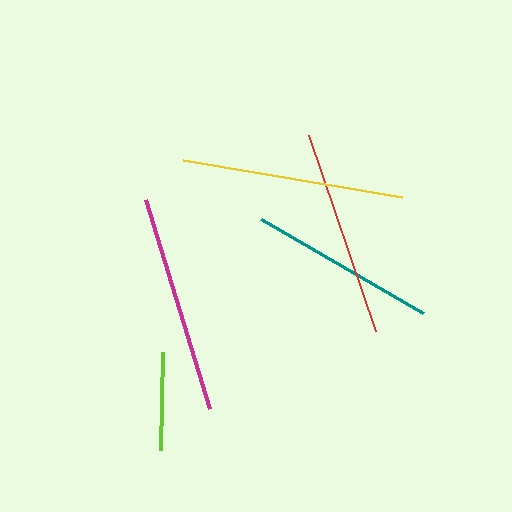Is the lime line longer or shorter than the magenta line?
The magenta line is longer than the lime line.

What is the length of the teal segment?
The teal segment is approximately 187 pixels long.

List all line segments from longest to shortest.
From longest to shortest: yellow, magenta, red, teal, lime.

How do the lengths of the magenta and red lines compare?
The magenta and red lines are approximately the same length.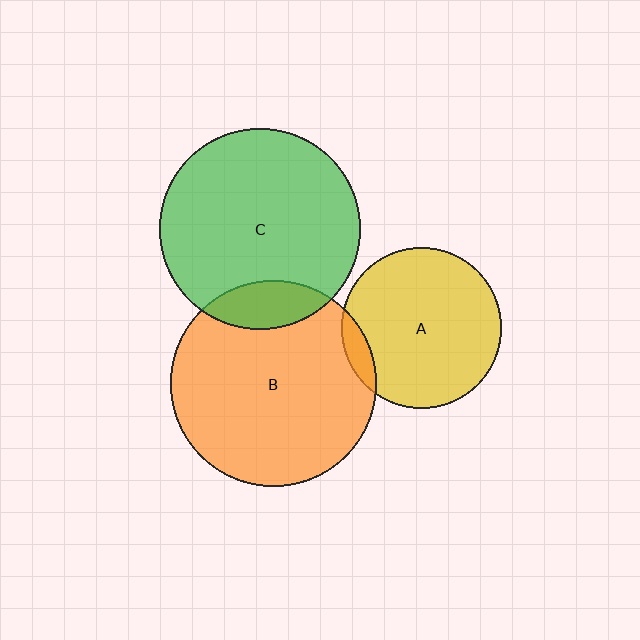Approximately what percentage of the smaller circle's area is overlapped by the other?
Approximately 10%.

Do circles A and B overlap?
Yes.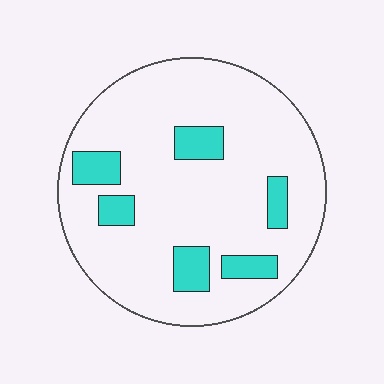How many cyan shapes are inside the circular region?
6.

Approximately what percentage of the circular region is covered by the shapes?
Approximately 15%.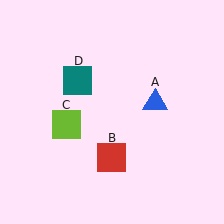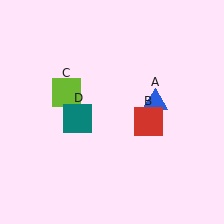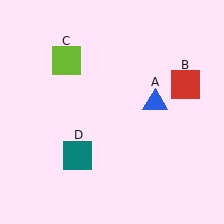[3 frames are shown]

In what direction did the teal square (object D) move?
The teal square (object D) moved down.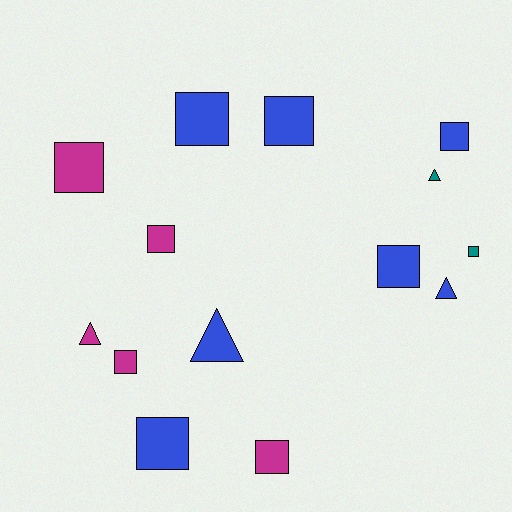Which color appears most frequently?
Blue, with 7 objects.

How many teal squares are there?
There is 1 teal square.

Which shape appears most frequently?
Square, with 10 objects.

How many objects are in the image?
There are 14 objects.